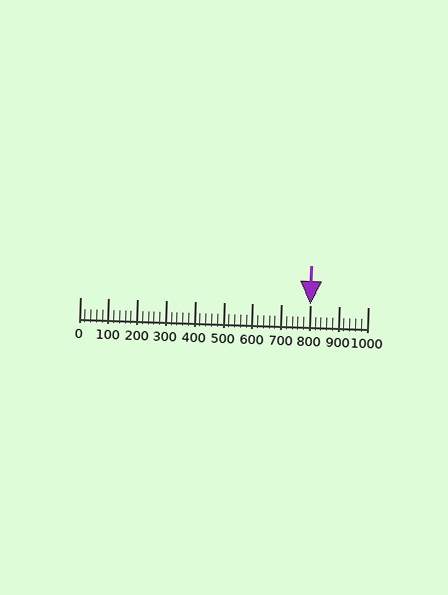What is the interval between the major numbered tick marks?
The major tick marks are spaced 100 units apart.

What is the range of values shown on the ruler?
The ruler shows values from 0 to 1000.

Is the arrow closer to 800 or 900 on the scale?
The arrow is closer to 800.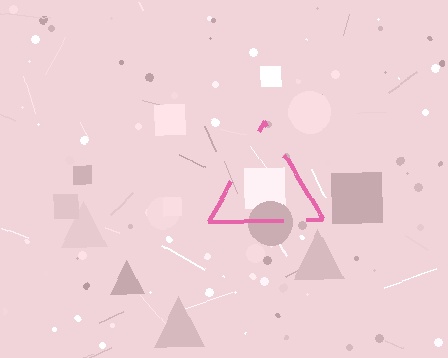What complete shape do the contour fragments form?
The contour fragments form a triangle.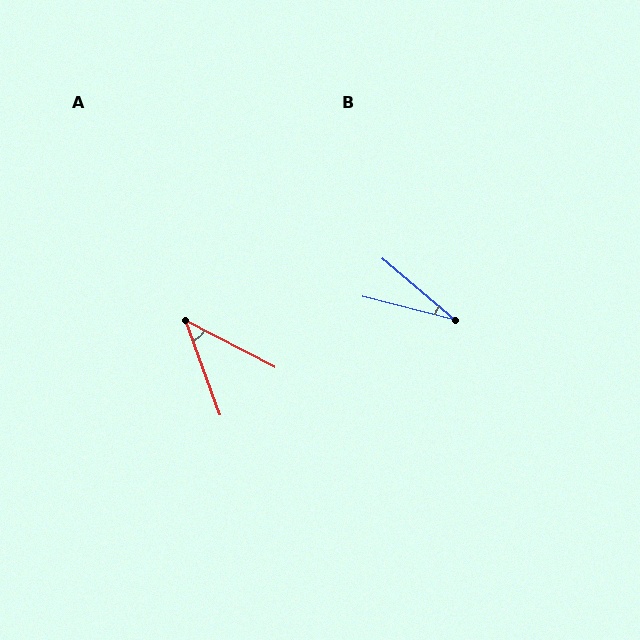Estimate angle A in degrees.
Approximately 43 degrees.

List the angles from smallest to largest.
B (26°), A (43°).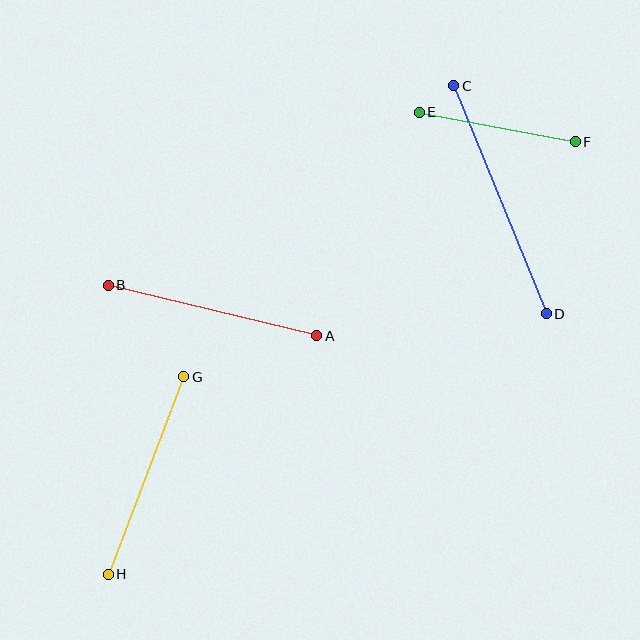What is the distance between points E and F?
The distance is approximately 159 pixels.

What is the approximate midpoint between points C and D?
The midpoint is at approximately (500, 200) pixels.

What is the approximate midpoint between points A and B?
The midpoint is at approximately (213, 311) pixels.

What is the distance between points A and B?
The distance is approximately 215 pixels.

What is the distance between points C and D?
The distance is approximately 246 pixels.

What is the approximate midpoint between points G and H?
The midpoint is at approximately (146, 476) pixels.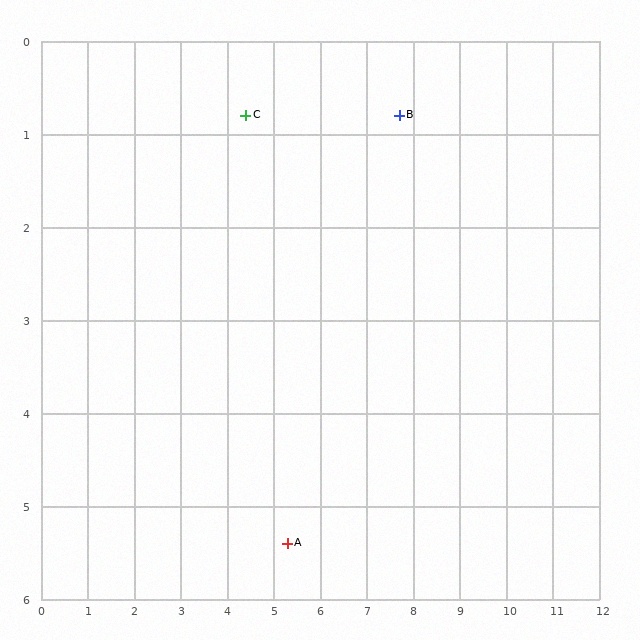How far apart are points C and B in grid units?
Points C and B are about 3.3 grid units apart.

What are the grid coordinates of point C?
Point C is at approximately (4.4, 0.8).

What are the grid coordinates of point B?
Point B is at approximately (7.7, 0.8).